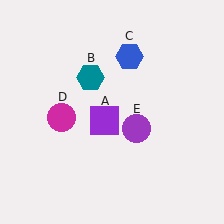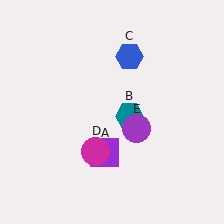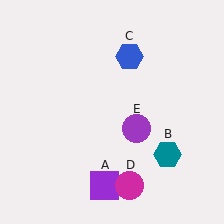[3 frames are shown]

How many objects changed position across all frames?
3 objects changed position: purple square (object A), teal hexagon (object B), magenta circle (object D).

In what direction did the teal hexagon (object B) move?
The teal hexagon (object B) moved down and to the right.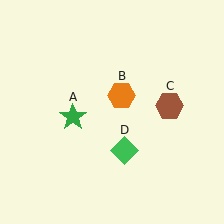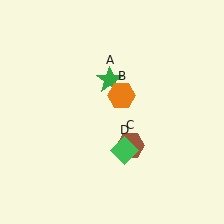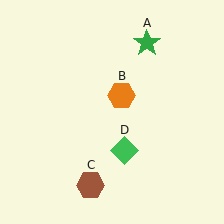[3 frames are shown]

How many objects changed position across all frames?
2 objects changed position: green star (object A), brown hexagon (object C).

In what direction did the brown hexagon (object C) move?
The brown hexagon (object C) moved down and to the left.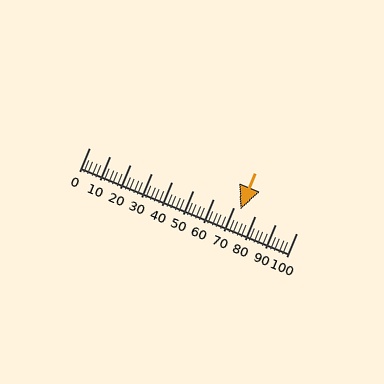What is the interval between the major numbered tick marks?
The major tick marks are spaced 10 units apart.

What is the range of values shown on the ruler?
The ruler shows values from 0 to 100.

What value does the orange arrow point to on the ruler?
The orange arrow points to approximately 73.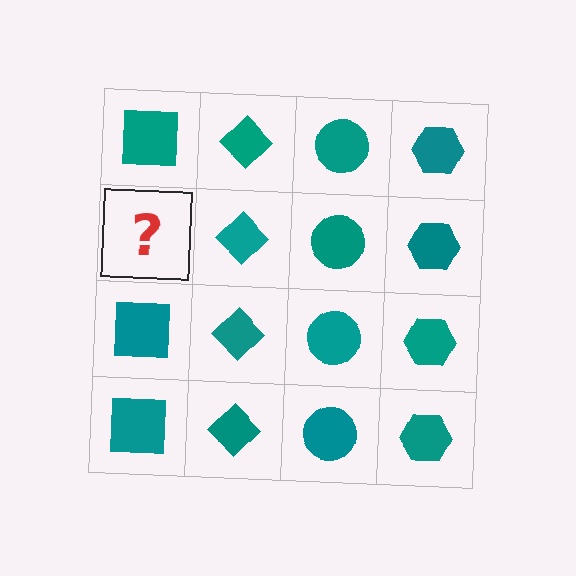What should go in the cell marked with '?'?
The missing cell should contain a teal square.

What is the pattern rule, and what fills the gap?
The rule is that each column has a consistent shape. The gap should be filled with a teal square.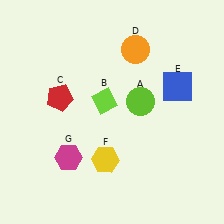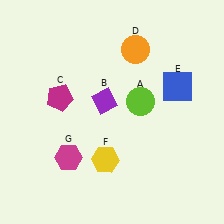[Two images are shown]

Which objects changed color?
B changed from lime to purple. C changed from red to magenta.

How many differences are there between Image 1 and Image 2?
There are 2 differences between the two images.